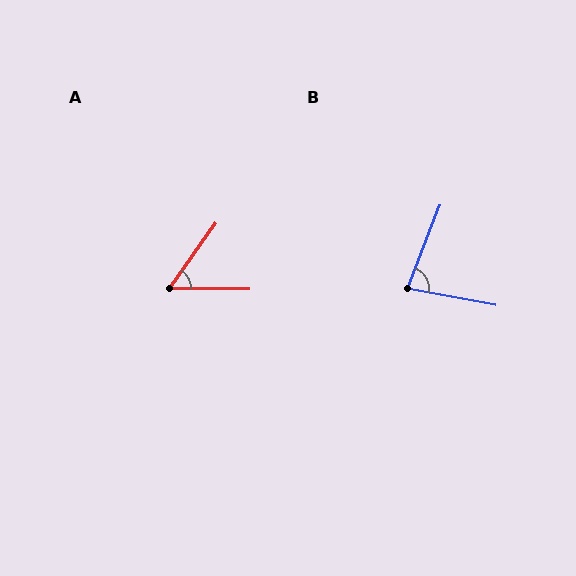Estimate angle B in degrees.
Approximately 79 degrees.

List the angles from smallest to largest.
A (56°), B (79°).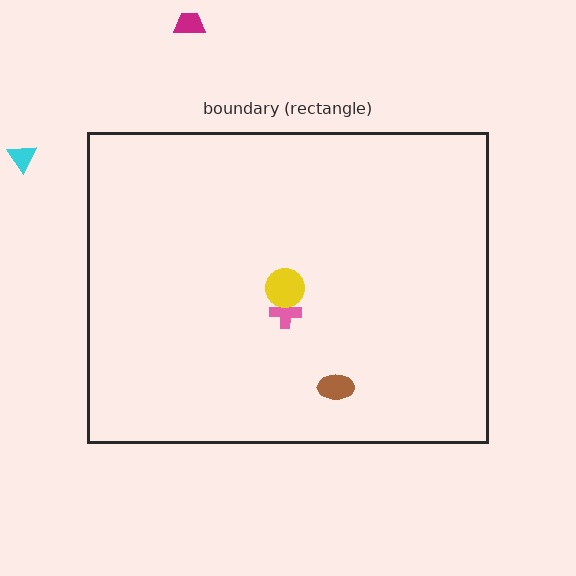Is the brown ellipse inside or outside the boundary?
Inside.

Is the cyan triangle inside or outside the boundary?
Outside.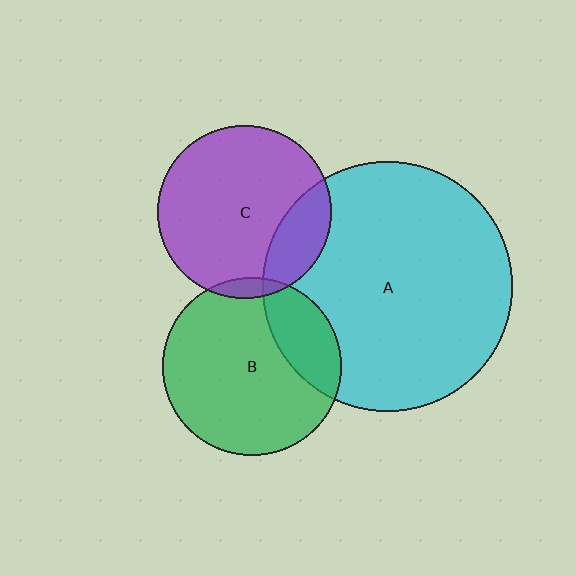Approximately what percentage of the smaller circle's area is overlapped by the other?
Approximately 20%.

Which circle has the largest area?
Circle A (cyan).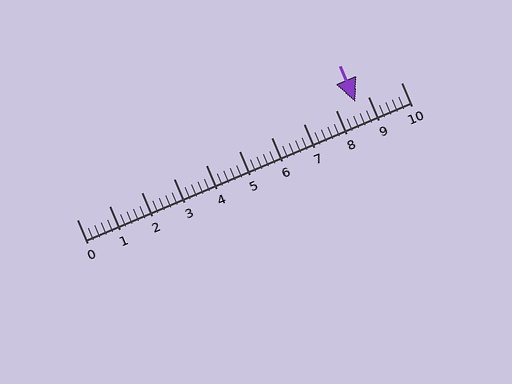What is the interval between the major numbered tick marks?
The major tick marks are spaced 1 units apart.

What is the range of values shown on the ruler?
The ruler shows values from 0 to 10.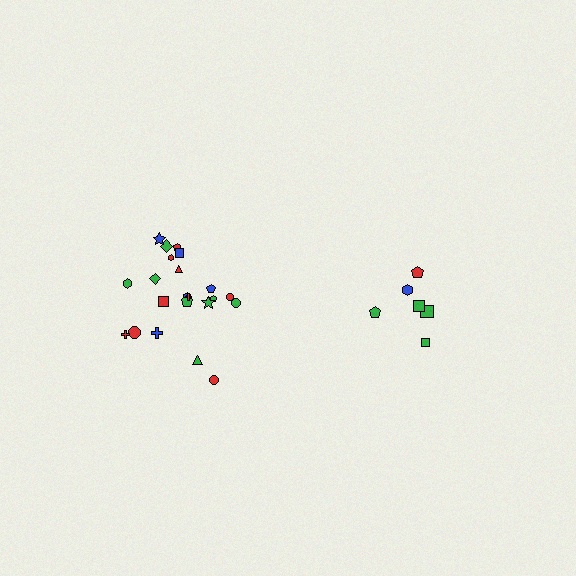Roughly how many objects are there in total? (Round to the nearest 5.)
Roughly 30 objects in total.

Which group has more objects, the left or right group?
The left group.